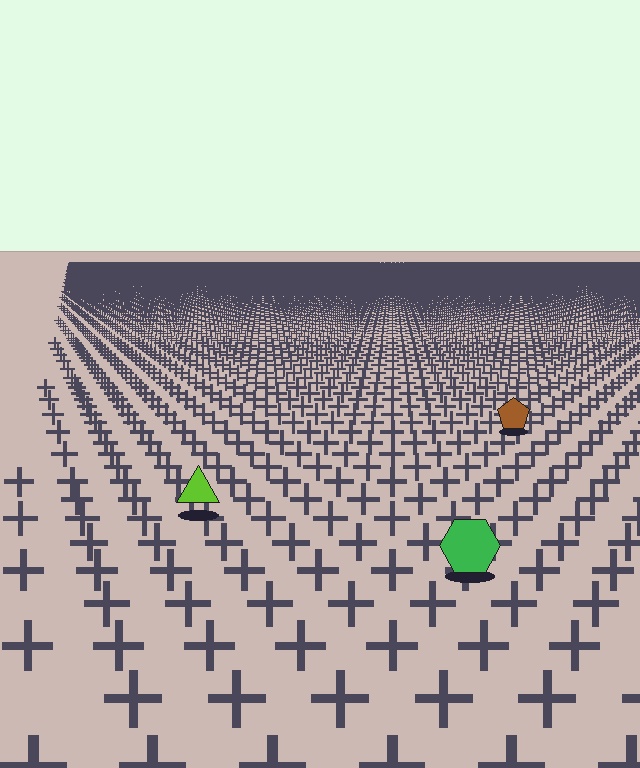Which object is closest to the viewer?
The green hexagon is closest. The texture marks near it are larger and more spread out.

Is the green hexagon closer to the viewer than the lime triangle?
Yes. The green hexagon is closer — you can tell from the texture gradient: the ground texture is coarser near it.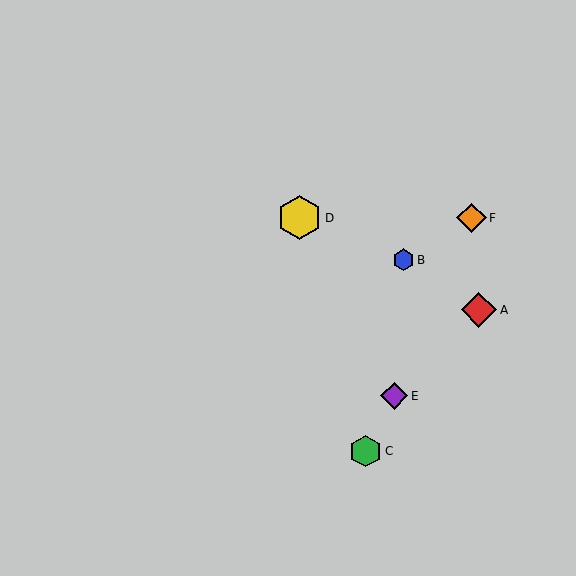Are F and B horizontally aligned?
No, F is at y≈218 and B is at y≈260.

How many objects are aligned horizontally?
2 objects (D, F) are aligned horizontally.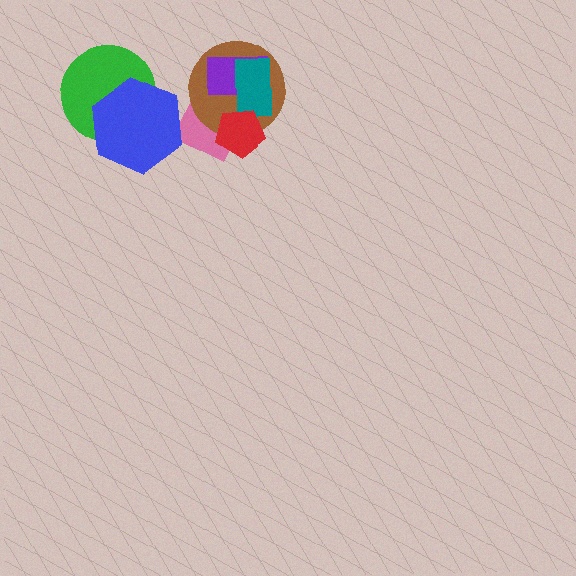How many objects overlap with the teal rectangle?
4 objects overlap with the teal rectangle.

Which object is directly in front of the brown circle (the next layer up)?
The purple rectangle is directly in front of the brown circle.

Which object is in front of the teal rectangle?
The red pentagon is in front of the teal rectangle.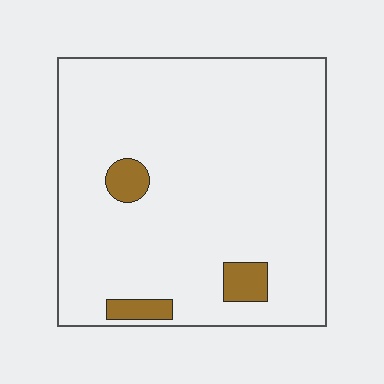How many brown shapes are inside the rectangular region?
3.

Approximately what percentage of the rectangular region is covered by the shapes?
Approximately 5%.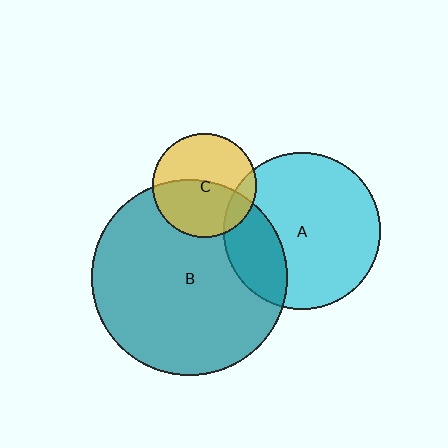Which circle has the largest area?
Circle B (teal).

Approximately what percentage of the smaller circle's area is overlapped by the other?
Approximately 50%.